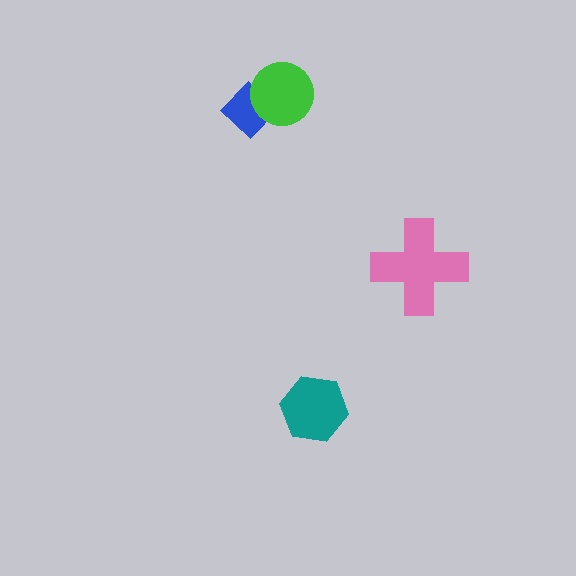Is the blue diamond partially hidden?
Yes, it is partially covered by another shape.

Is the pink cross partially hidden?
No, no other shape covers it.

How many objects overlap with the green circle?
1 object overlaps with the green circle.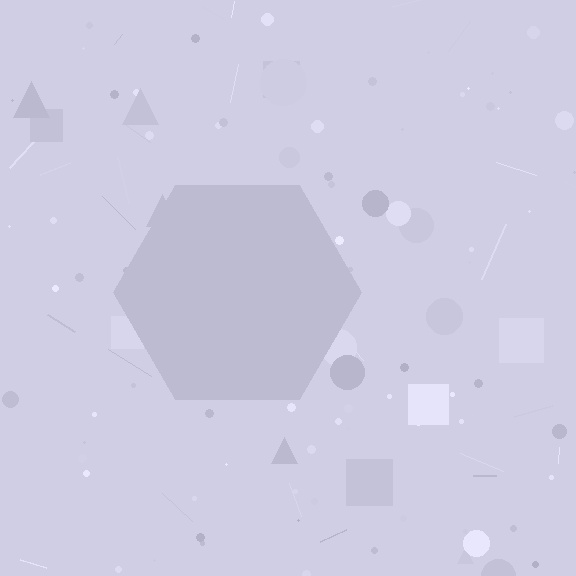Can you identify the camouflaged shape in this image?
The camouflaged shape is a hexagon.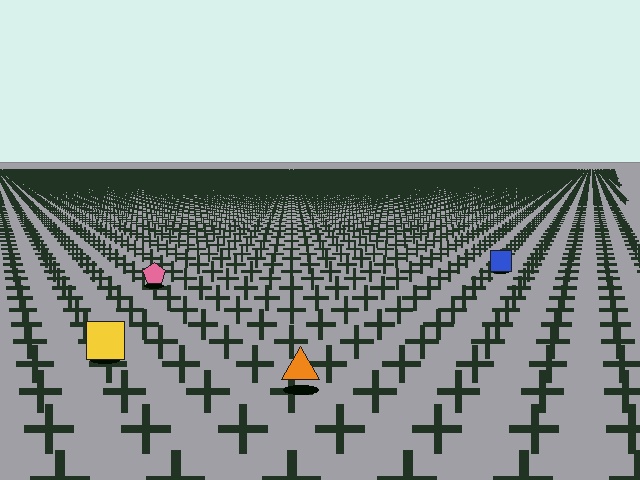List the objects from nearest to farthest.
From nearest to farthest: the orange triangle, the yellow square, the pink pentagon, the blue square.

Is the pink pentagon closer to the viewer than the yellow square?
No. The yellow square is closer — you can tell from the texture gradient: the ground texture is coarser near it.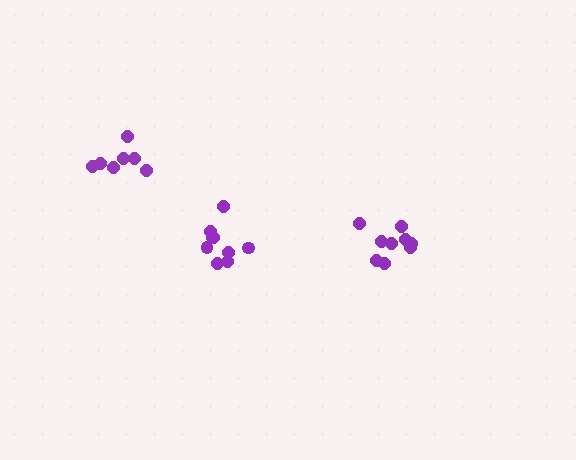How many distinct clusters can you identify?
There are 3 distinct clusters.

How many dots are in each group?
Group 1: 9 dots, Group 2: 9 dots, Group 3: 7 dots (25 total).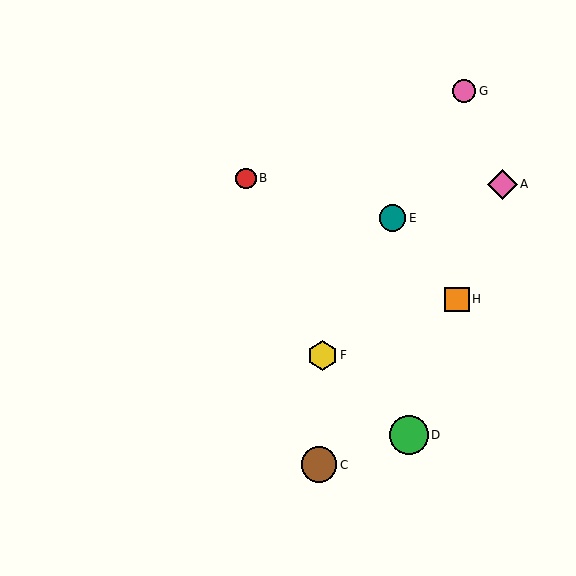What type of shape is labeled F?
Shape F is a yellow hexagon.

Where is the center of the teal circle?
The center of the teal circle is at (393, 218).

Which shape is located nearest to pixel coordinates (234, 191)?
The red circle (labeled B) at (246, 178) is nearest to that location.